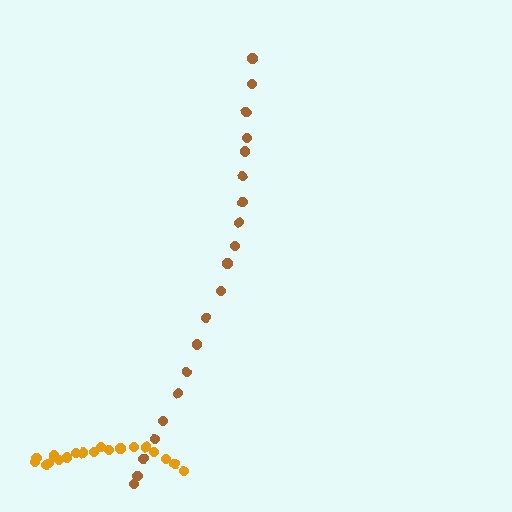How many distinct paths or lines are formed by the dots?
There are 2 distinct paths.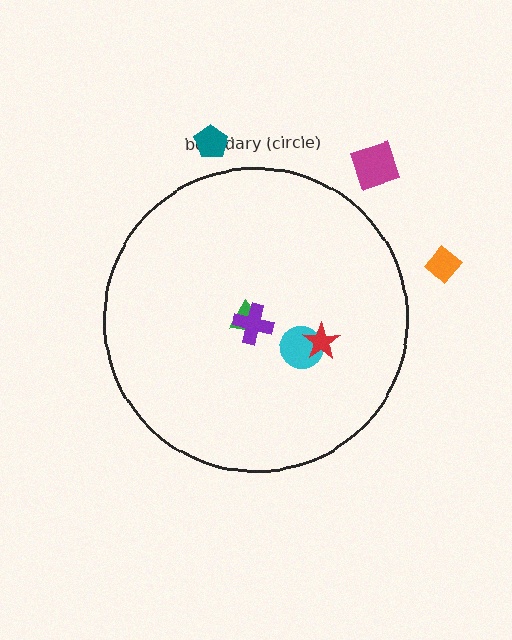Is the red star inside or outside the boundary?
Inside.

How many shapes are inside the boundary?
4 inside, 3 outside.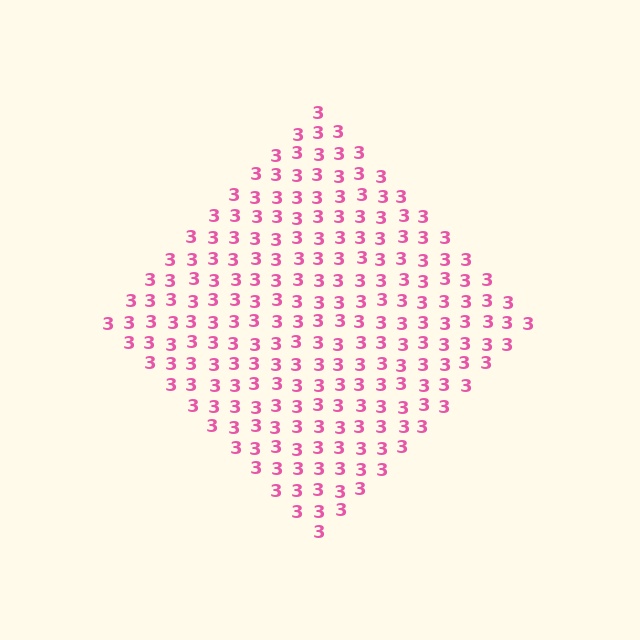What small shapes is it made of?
It is made of small digit 3's.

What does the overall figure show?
The overall figure shows a diamond.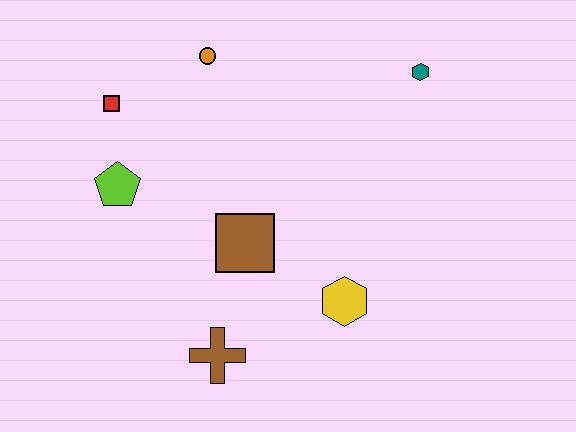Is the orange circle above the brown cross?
Yes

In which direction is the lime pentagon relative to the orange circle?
The lime pentagon is below the orange circle.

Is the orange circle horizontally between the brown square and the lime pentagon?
Yes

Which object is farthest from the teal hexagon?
The brown cross is farthest from the teal hexagon.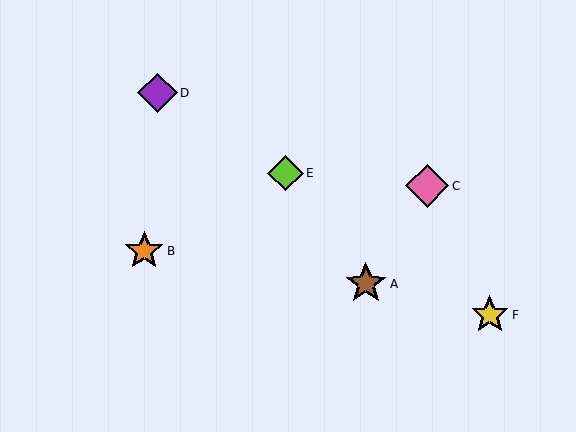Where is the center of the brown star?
The center of the brown star is at (366, 284).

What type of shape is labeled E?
Shape E is a lime diamond.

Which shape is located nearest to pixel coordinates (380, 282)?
The brown star (labeled A) at (366, 284) is nearest to that location.